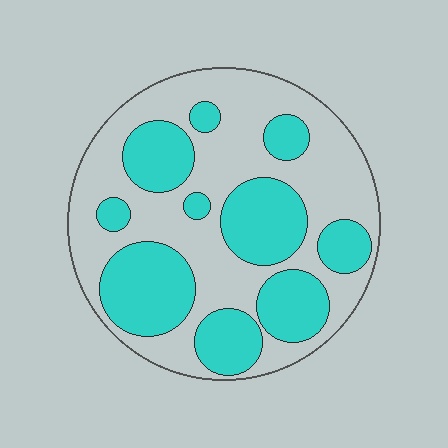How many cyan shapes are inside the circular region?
10.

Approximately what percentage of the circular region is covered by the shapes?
Approximately 40%.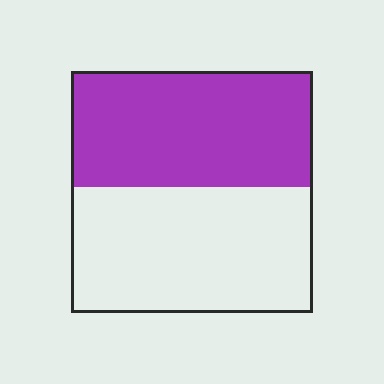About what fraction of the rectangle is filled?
About one half (1/2).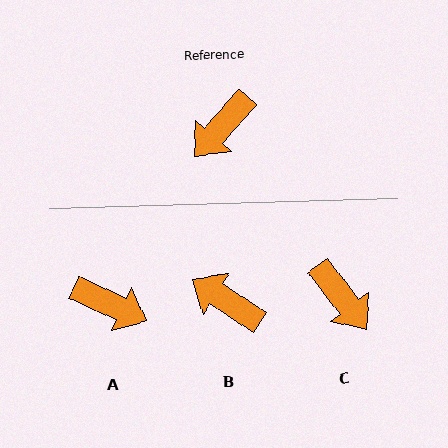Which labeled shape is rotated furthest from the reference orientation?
A, about 107 degrees away.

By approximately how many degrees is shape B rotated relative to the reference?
Approximately 81 degrees clockwise.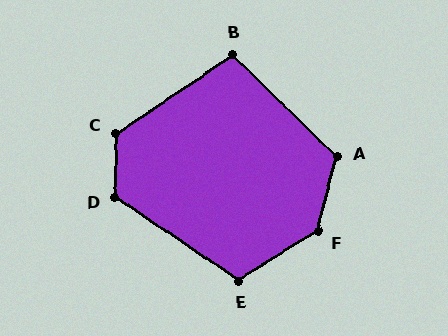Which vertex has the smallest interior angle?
B, at approximately 102 degrees.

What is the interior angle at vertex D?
Approximately 122 degrees (obtuse).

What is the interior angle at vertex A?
Approximately 120 degrees (obtuse).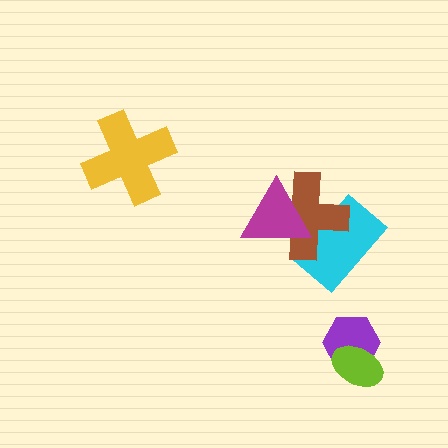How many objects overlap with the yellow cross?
0 objects overlap with the yellow cross.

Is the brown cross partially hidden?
Yes, it is partially covered by another shape.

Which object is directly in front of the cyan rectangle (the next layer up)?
The brown cross is directly in front of the cyan rectangle.